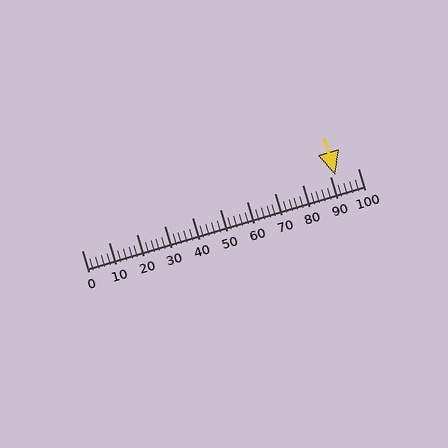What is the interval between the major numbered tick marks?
The major tick marks are spaced 10 units apart.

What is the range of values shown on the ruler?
The ruler shows values from 0 to 100.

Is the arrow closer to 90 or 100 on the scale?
The arrow is closer to 90.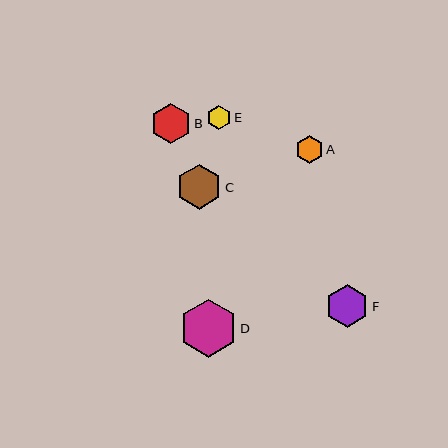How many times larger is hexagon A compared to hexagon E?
Hexagon A is approximately 1.2 times the size of hexagon E.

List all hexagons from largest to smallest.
From largest to smallest: D, C, F, B, A, E.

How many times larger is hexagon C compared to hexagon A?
Hexagon C is approximately 1.6 times the size of hexagon A.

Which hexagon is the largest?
Hexagon D is the largest with a size of approximately 58 pixels.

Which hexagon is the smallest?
Hexagon E is the smallest with a size of approximately 23 pixels.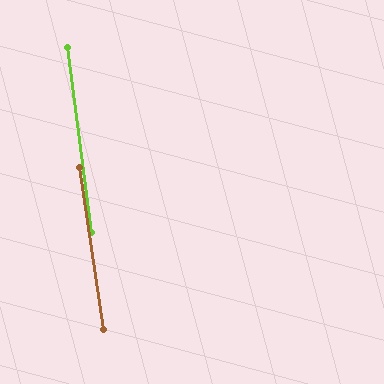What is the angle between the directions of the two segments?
Approximately 1 degree.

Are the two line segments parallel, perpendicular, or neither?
Parallel — their directions differ by only 1.2°.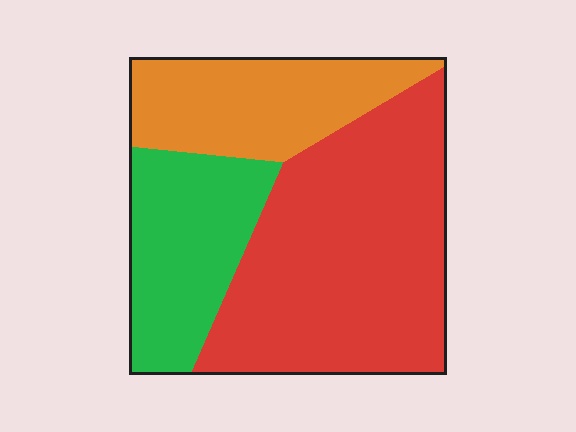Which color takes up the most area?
Red, at roughly 50%.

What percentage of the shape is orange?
Orange takes up between a sixth and a third of the shape.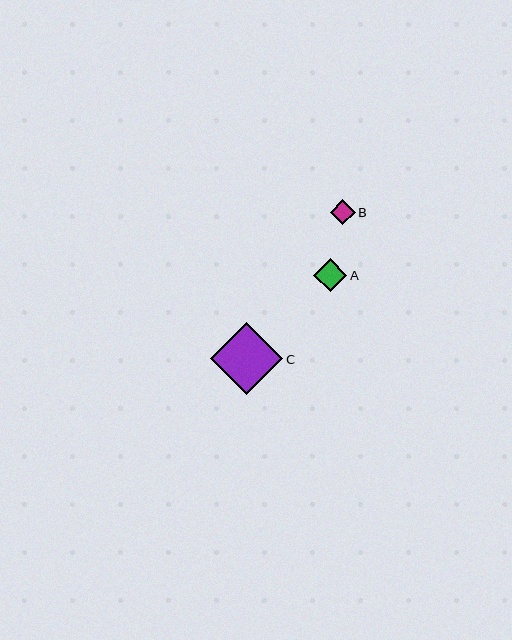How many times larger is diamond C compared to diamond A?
Diamond C is approximately 2.2 times the size of diamond A.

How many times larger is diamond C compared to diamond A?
Diamond C is approximately 2.2 times the size of diamond A.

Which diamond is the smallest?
Diamond B is the smallest with a size of approximately 25 pixels.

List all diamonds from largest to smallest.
From largest to smallest: C, A, B.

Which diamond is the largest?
Diamond C is the largest with a size of approximately 73 pixels.